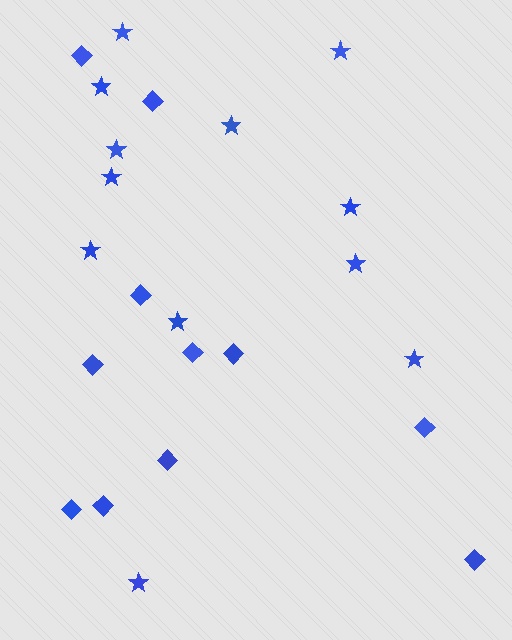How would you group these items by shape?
There are 2 groups: one group of diamonds (11) and one group of stars (12).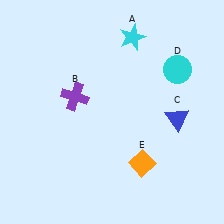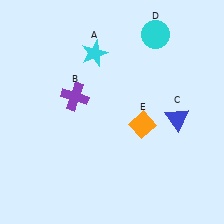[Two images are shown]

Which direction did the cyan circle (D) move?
The cyan circle (D) moved up.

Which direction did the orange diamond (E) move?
The orange diamond (E) moved up.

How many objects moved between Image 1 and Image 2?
3 objects moved between the two images.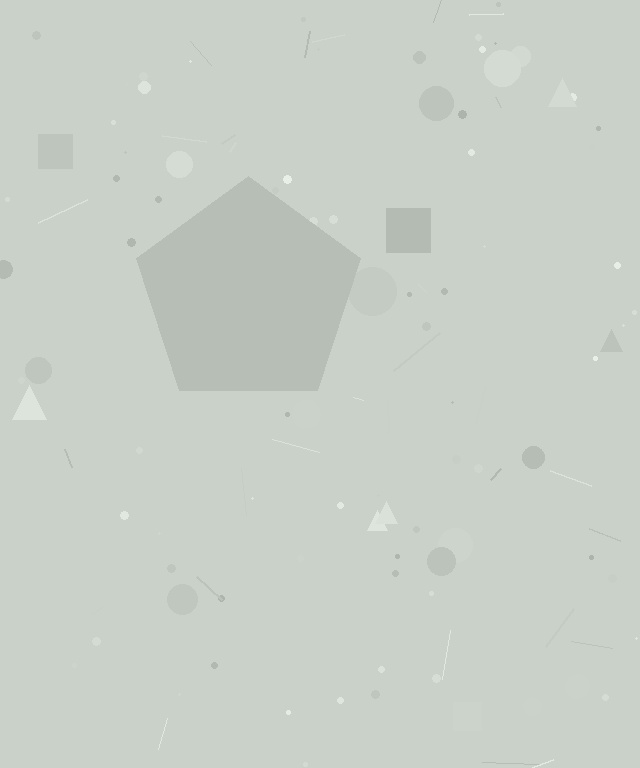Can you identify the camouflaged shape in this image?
The camouflaged shape is a pentagon.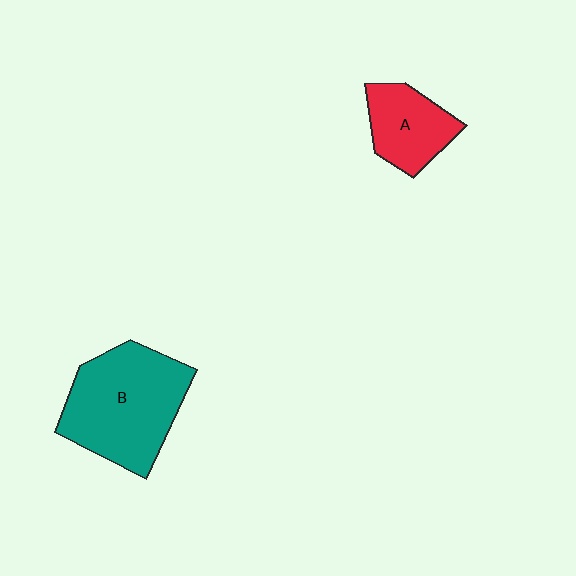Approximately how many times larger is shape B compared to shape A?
Approximately 2.0 times.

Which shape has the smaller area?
Shape A (red).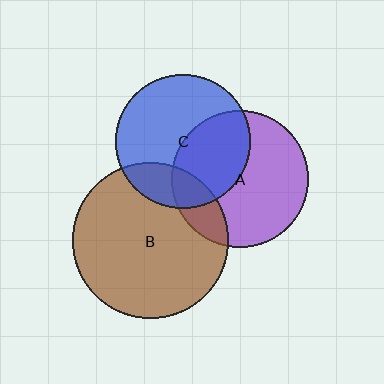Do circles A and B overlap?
Yes.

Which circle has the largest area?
Circle B (brown).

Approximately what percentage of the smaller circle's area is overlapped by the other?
Approximately 20%.